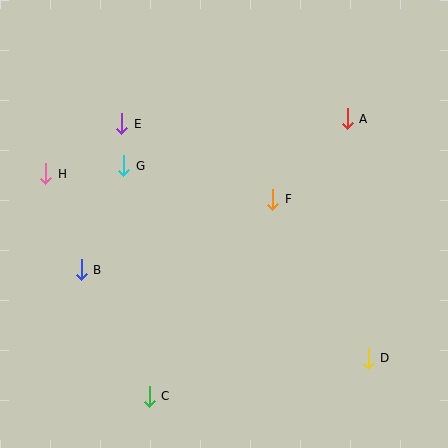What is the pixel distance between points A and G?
The distance between A and G is 228 pixels.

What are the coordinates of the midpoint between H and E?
The midpoint between H and E is at (84, 149).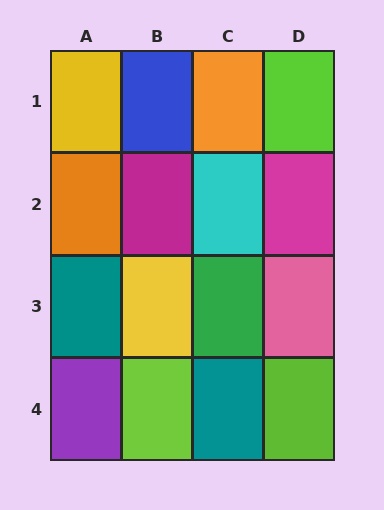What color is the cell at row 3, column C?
Green.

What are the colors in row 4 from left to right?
Purple, lime, teal, lime.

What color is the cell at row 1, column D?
Lime.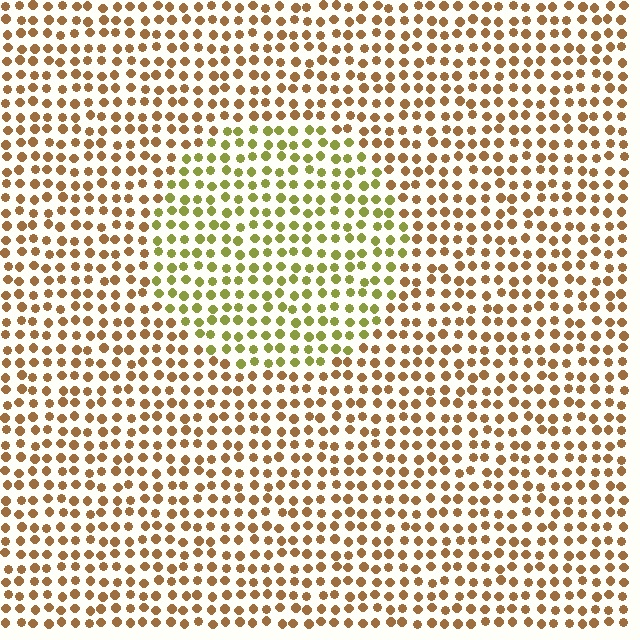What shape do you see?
I see a circle.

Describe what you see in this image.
The image is filled with small brown elements in a uniform arrangement. A circle-shaped region is visible where the elements are tinted to a slightly different hue, forming a subtle color boundary.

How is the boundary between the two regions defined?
The boundary is defined purely by a slight shift in hue (about 43 degrees). Spacing, size, and orientation are identical on both sides.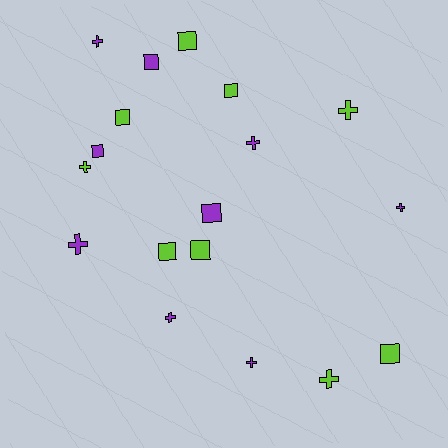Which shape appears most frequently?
Cross, with 9 objects.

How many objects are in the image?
There are 18 objects.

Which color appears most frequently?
Lime, with 9 objects.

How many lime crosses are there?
There are 3 lime crosses.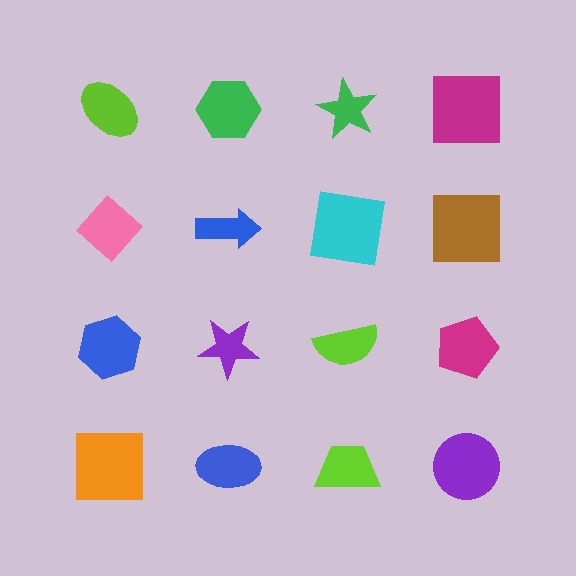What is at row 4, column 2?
A blue ellipse.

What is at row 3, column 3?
A lime semicircle.